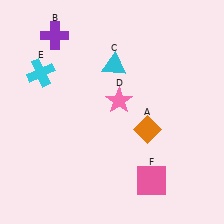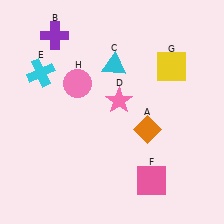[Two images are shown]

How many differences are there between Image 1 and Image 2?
There are 2 differences between the two images.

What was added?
A yellow square (G), a pink circle (H) were added in Image 2.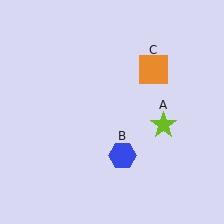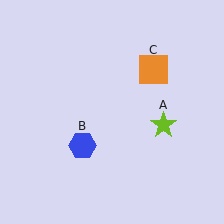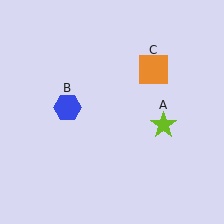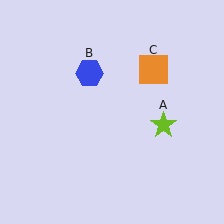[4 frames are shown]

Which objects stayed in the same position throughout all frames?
Lime star (object A) and orange square (object C) remained stationary.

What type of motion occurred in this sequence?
The blue hexagon (object B) rotated clockwise around the center of the scene.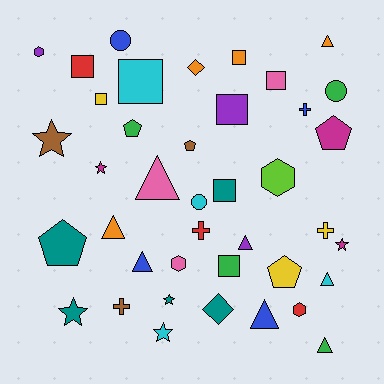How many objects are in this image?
There are 40 objects.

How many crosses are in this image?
There are 4 crosses.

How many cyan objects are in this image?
There are 4 cyan objects.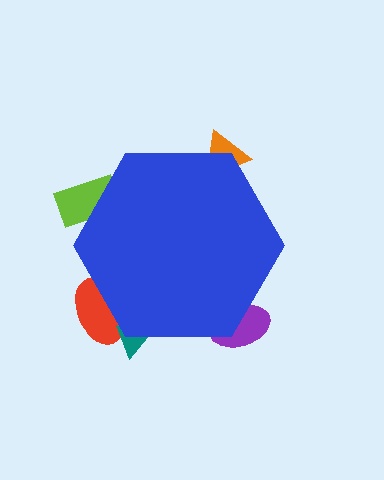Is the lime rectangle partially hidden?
Yes, the lime rectangle is partially hidden behind the blue hexagon.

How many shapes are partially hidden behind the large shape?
5 shapes are partially hidden.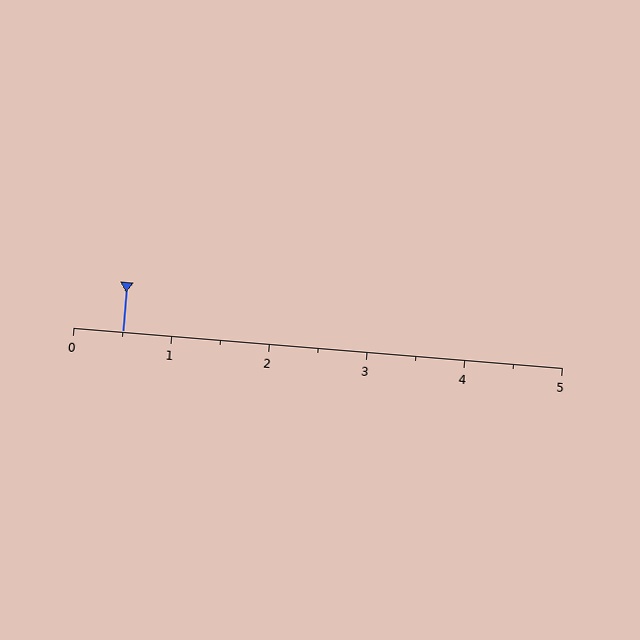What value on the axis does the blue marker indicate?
The marker indicates approximately 0.5.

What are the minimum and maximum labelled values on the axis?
The axis runs from 0 to 5.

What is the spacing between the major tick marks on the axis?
The major ticks are spaced 1 apart.